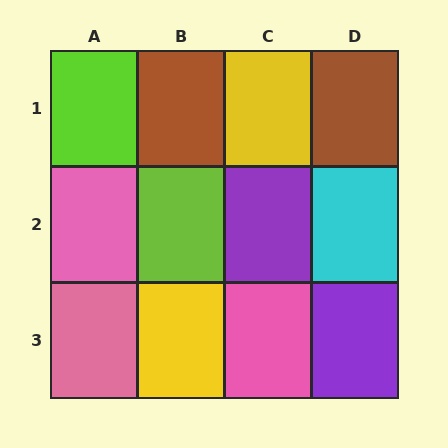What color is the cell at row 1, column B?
Brown.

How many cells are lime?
2 cells are lime.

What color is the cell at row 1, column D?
Brown.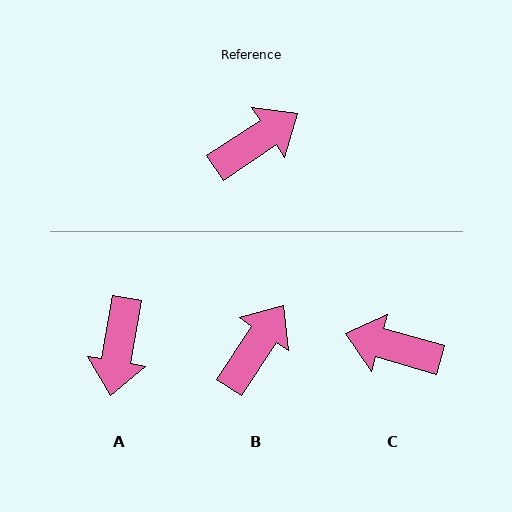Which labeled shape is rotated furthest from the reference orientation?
A, about 133 degrees away.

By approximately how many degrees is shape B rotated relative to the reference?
Approximately 23 degrees counter-clockwise.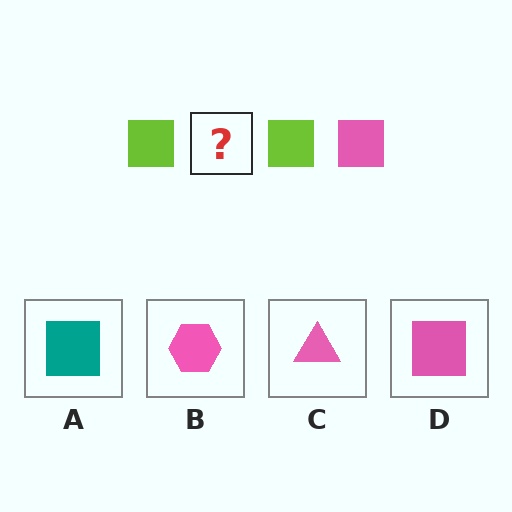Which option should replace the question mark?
Option D.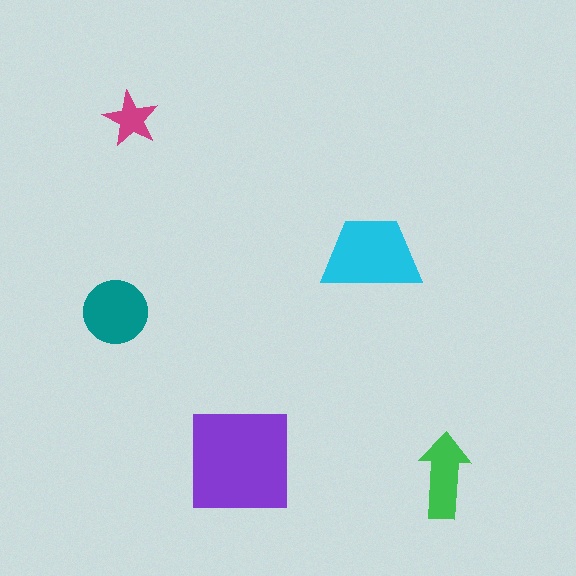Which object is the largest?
The purple square.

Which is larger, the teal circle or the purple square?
The purple square.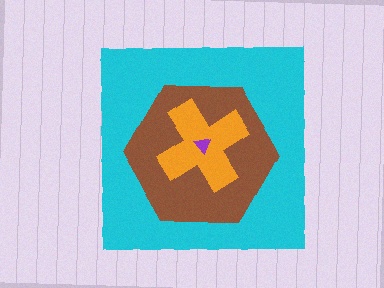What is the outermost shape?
The cyan square.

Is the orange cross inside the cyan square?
Yes.